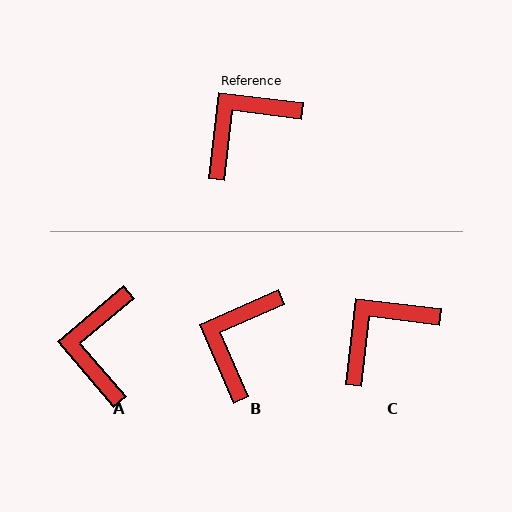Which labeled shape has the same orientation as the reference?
C.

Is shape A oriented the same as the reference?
No, it is off by about 47 degrees.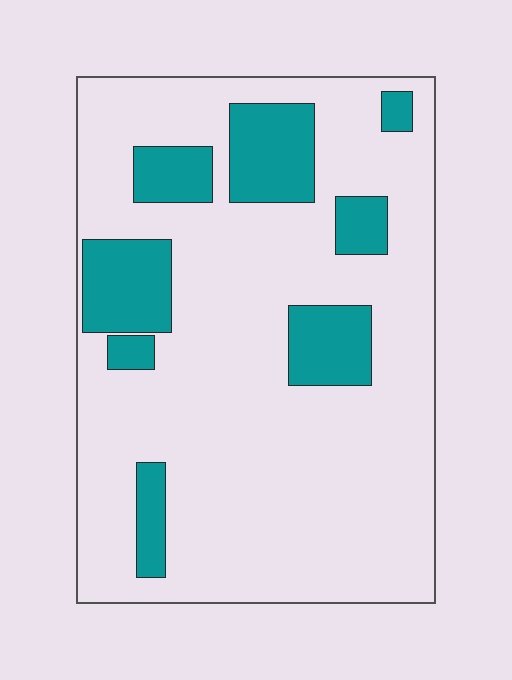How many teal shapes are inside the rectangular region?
8.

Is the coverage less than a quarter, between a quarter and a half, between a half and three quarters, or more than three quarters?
Less than a quarter.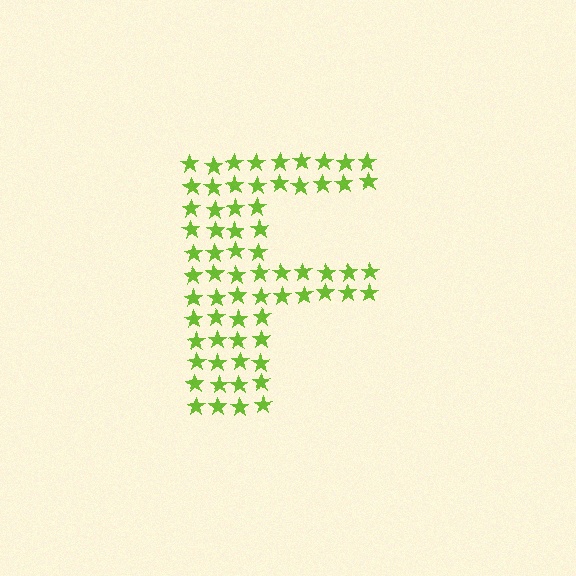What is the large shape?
The large shape is the letter F.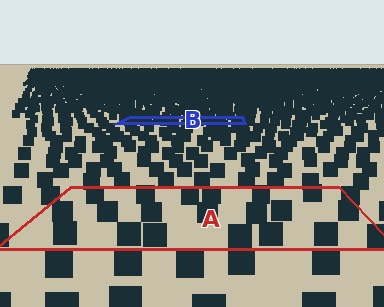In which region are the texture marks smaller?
The texture marks are smaller in region B, because it is farther away.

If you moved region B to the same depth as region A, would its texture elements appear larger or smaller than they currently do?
They would appear larger. At a closer depth, the same texture elements are projected at a bigger on-screen size.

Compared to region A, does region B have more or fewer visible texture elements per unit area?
Region B has more texture elements per unit area — they are packed more densely because it is farther away.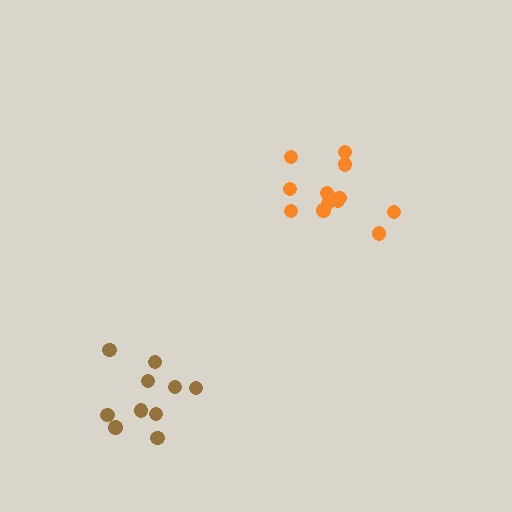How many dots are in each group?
Group 1: 12 dots, Group 2: 10 dots (22 total).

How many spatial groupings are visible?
There are 2 spatial groupings.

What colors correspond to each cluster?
The clusters are colored: orange, brown.